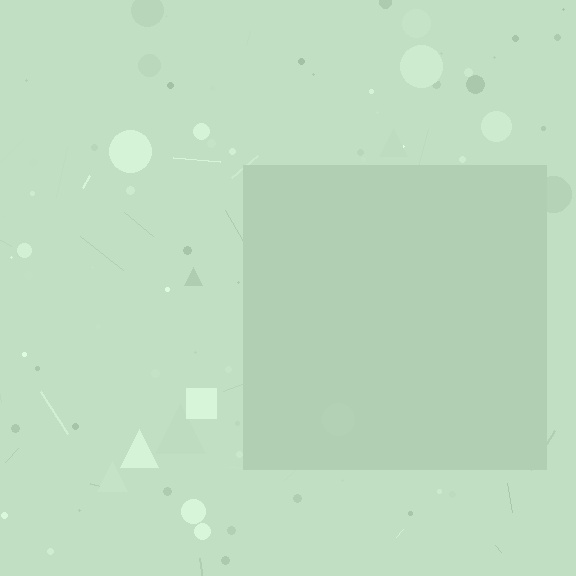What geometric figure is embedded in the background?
A square is embedded in the background.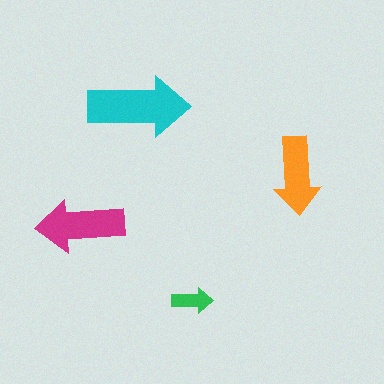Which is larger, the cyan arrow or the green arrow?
The cyan one.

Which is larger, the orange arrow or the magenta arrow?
The magenta one.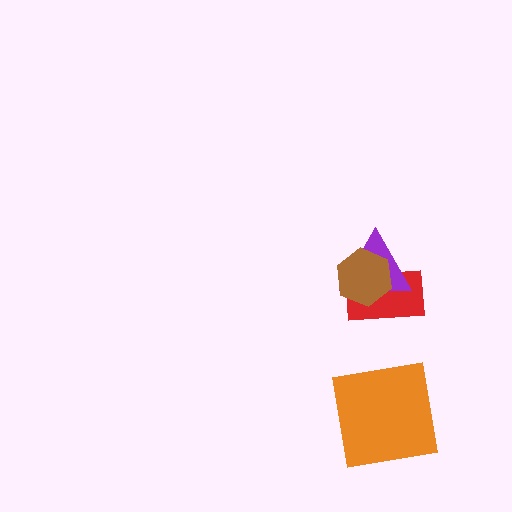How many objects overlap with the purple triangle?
2 objects overlap with the purple triangle.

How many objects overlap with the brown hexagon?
2 objects overlap with the brown hexagon.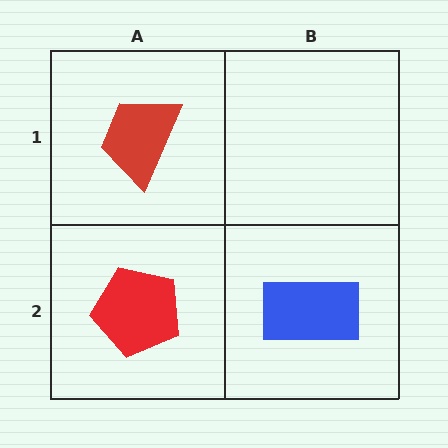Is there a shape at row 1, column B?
No, that cell is empty.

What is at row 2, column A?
A red pentagon.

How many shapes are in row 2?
2 shapes.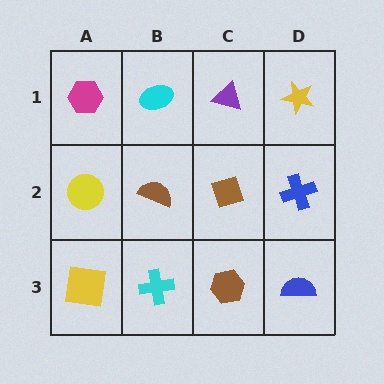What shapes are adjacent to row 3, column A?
A yellow circle (row 2, column A), a cyan cross (row 3, column B).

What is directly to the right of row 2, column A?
A brown semicircle.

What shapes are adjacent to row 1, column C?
A brown diamond (row 2, column C), a cyan ellipse (row 1, column B), a yellow star (row 1, column D).